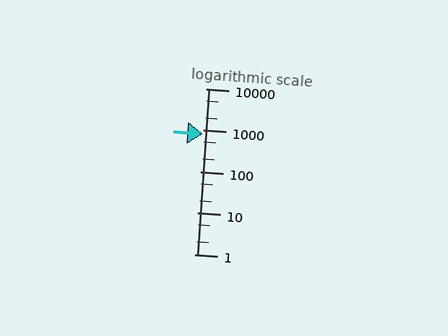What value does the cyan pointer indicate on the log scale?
The pointer indicates approximately 790.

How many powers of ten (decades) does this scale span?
The scale spans 4 decades, from 1 to 10000.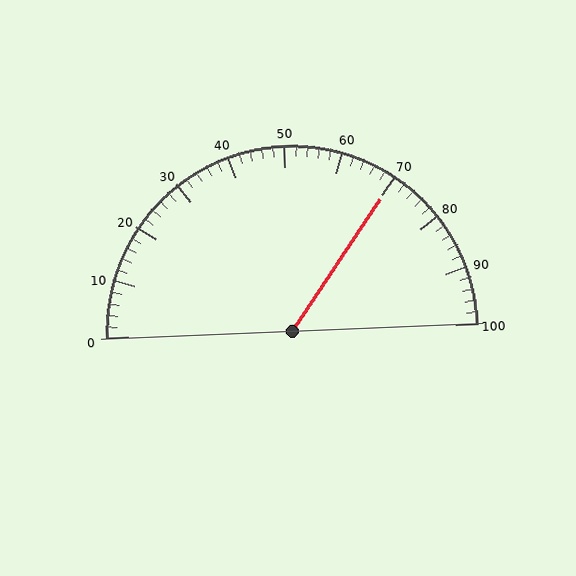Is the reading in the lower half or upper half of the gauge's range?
The reading is in the upper half of the range (0 to 100).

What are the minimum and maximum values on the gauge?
The gauge ranges from 0 to 100.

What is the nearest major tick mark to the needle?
The nearest major tick mark is 70.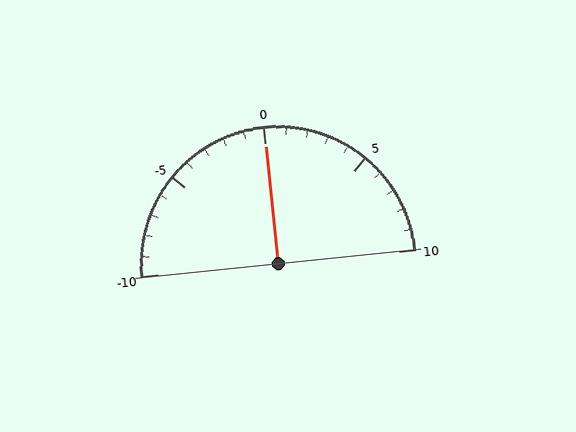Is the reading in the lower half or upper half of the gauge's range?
The reading is in the upper half of the range (-10 to 10).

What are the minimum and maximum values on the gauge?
The gauge ranges from -10 to 10.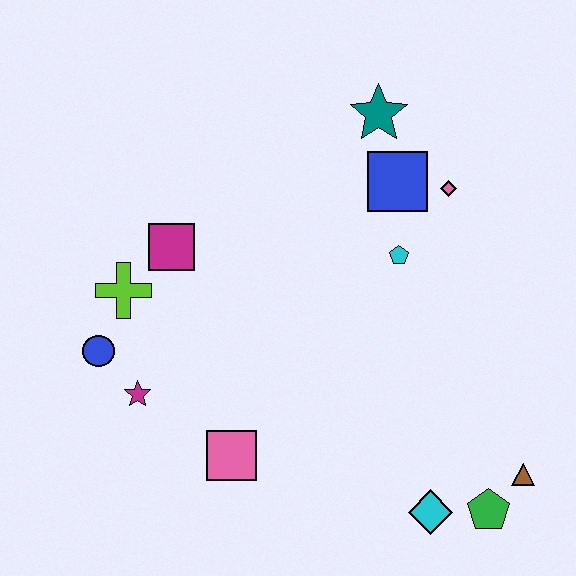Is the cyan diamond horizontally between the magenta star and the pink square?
No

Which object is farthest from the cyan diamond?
The teal star is farthest from the cyan diamond.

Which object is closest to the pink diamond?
The blue square is closest to the pink diamond.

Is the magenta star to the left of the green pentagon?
Yes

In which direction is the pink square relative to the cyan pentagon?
The pink square is below the cyan pentagon.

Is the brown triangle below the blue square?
Yes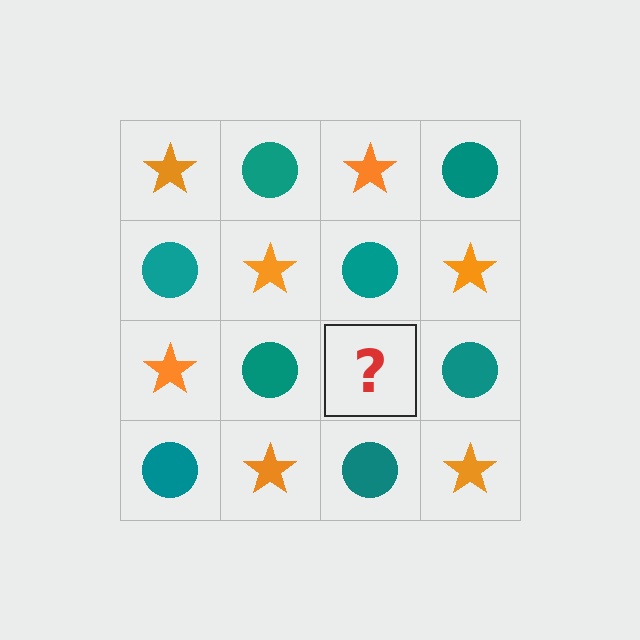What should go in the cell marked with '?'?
The missing cell should contain an orange star.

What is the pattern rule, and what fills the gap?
The rule is that it alternates orange star and teal circle in a checkerboard pattern. The gap should be filled with an orange star.